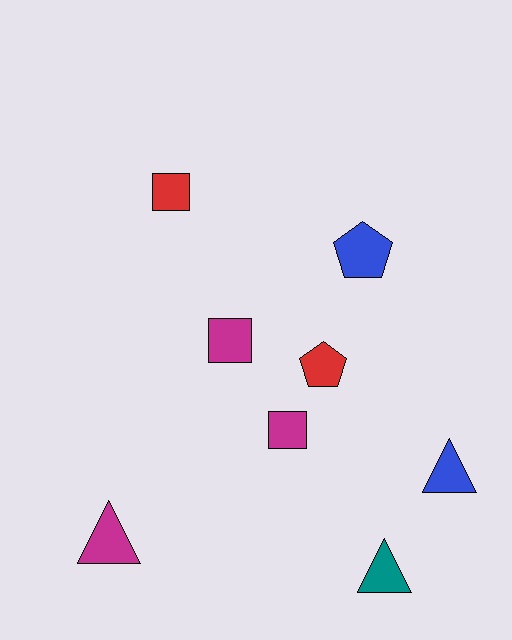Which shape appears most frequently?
Square, with 3 objects.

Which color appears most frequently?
Magenta, with 3 objects.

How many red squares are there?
There is 1 red square.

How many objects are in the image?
There are 8 objects.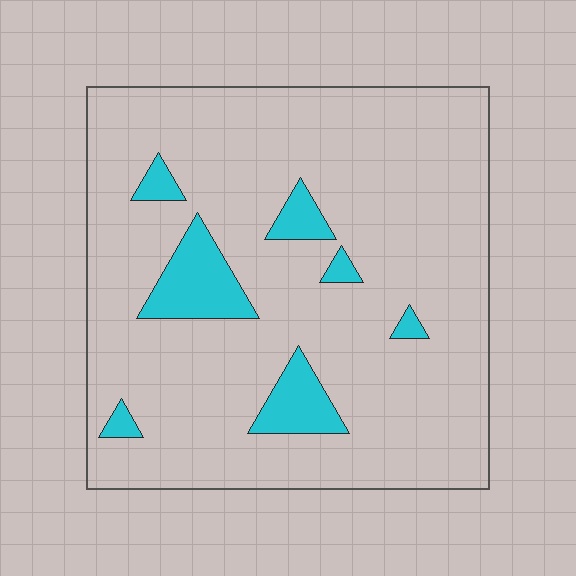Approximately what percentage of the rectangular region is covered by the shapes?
Approximately 10%.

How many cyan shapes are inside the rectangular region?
7.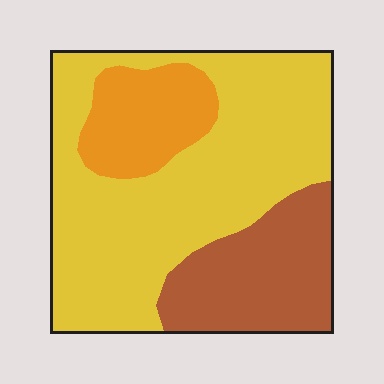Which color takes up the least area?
Orange, at roughly 15%.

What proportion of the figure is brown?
Brown covers about 25% of the figure.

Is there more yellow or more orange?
Yellow.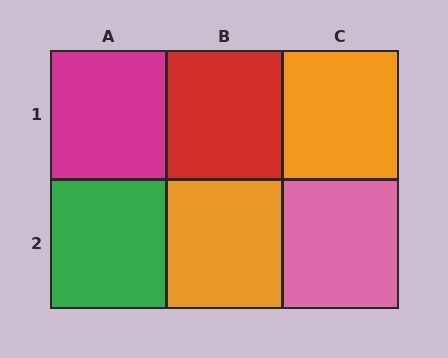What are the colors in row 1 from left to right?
Magenta, red, orange.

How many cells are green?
1 cell is green.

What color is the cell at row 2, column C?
Pink.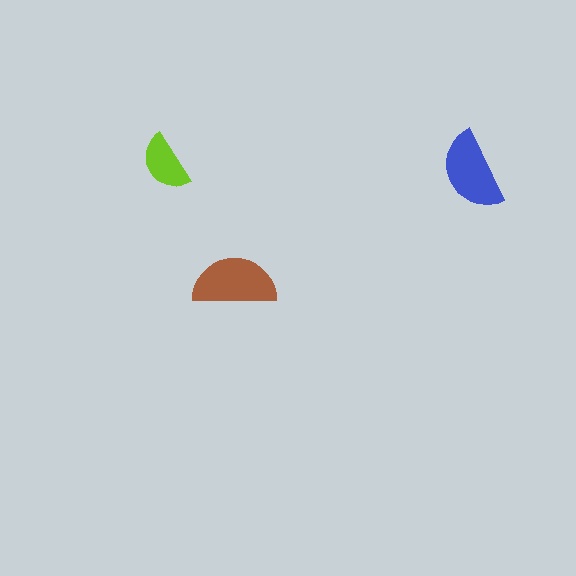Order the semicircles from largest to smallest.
the brown one, the blue one, the lime one.